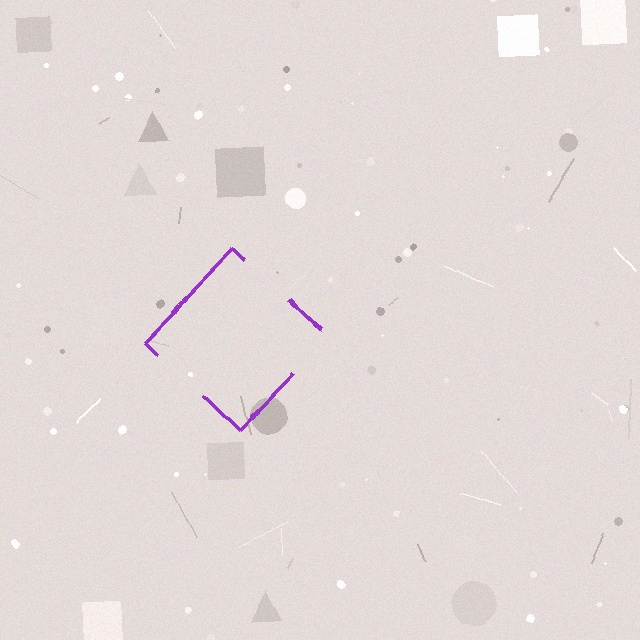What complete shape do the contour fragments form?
The contour fragments form a diamond.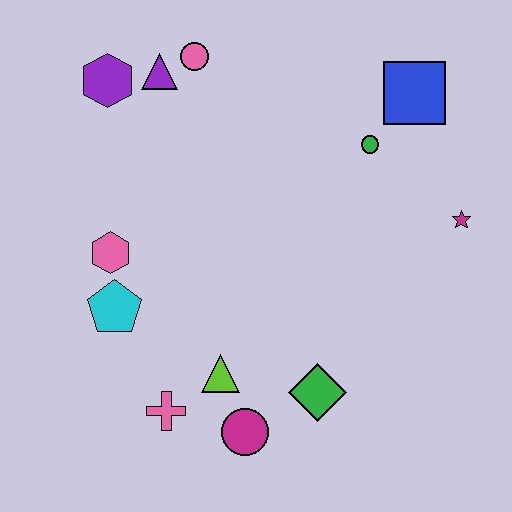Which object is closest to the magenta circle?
The lime triangle is closest to the magenta circle.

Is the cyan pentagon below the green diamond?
No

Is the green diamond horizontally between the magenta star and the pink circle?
Yes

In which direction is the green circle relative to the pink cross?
The green circle is above the pink cross.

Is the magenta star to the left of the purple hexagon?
No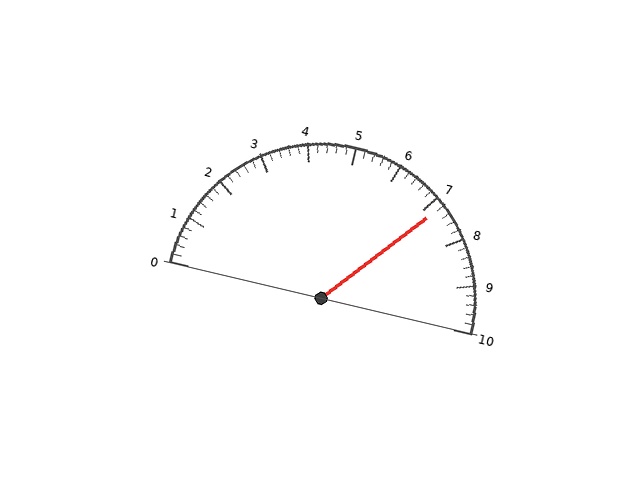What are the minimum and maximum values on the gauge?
The gauge ranges from 0 to 10.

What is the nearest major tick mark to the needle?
The nearest major tick mark is 7.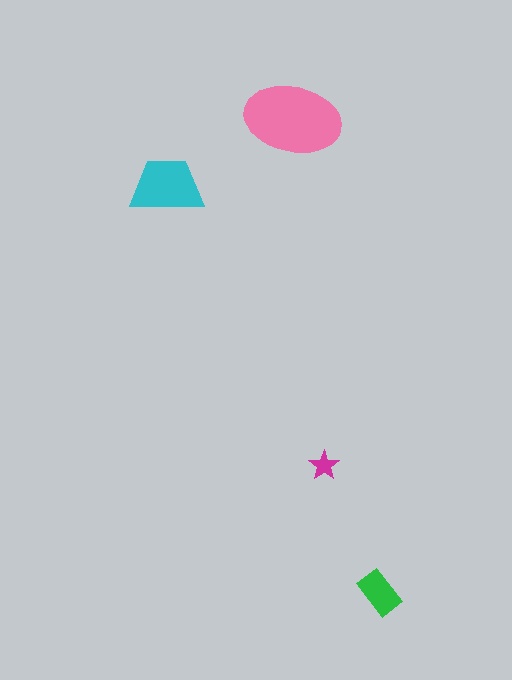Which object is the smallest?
The magenta star.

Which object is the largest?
The pink ellipse.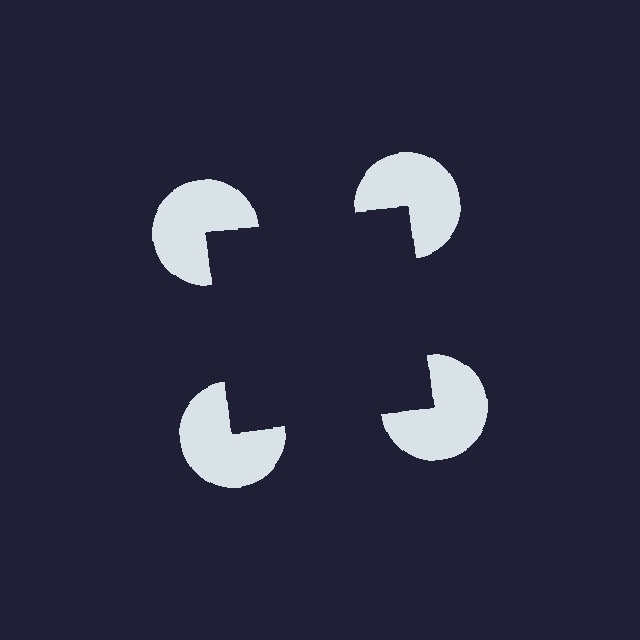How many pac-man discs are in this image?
There are 4 — one at each vertex of the illusory square.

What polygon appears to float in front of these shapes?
An illusory square — its edges are inferred from the aligned wedge cuts in the pac-man discs, not physically drawn.